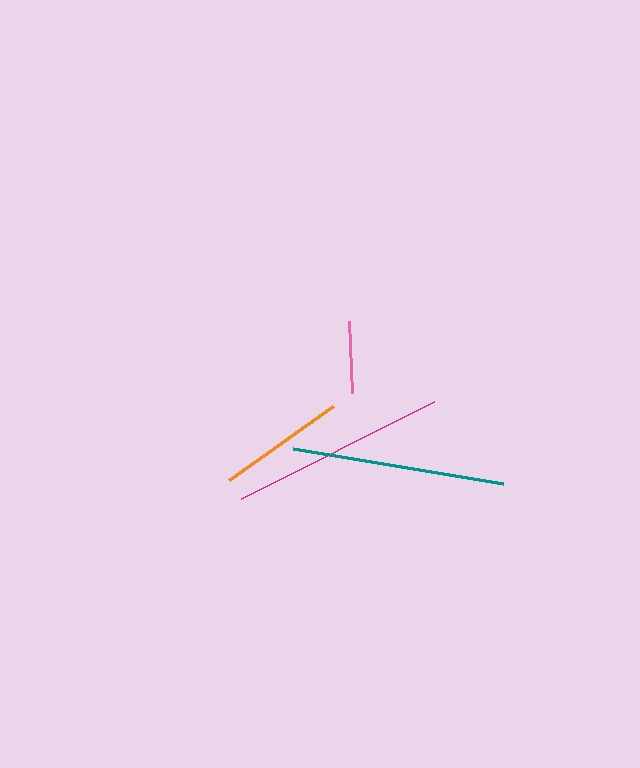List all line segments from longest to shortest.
From longest to shortest: magenta, teal, orange, pink.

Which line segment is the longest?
The magenta line is the longest at approximately 216 pixels.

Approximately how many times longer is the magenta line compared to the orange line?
The magenta line is approximately 1.7 times the length of the orange line.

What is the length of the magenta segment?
The magenta segment is approximately 216 pixels long.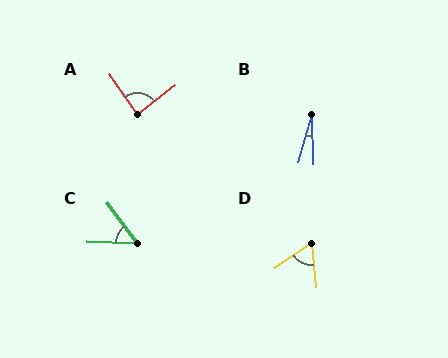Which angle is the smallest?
B, at approximately 18 degrees.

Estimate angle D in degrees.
Approximately 63 degrees.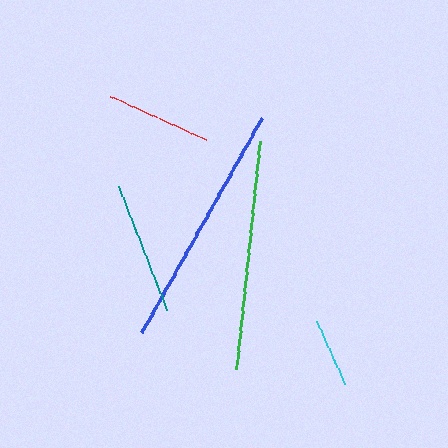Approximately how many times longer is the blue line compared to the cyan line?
The blue line is approximately 3.6 times the length of the cyan line.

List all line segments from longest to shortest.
From longest to shortest: blue, green, teal, red, cyan.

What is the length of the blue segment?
The blue segment is approximately 245 pixels long.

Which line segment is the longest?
The blue line is the longest at approximately 245 pixels.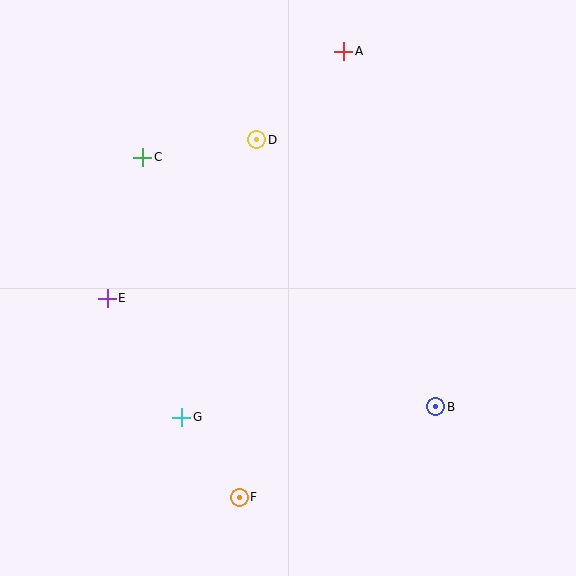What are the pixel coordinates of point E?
Point E is at (107, 298).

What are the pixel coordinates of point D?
Point D is at (257, 140).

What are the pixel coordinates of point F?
Point F is at (239, 497).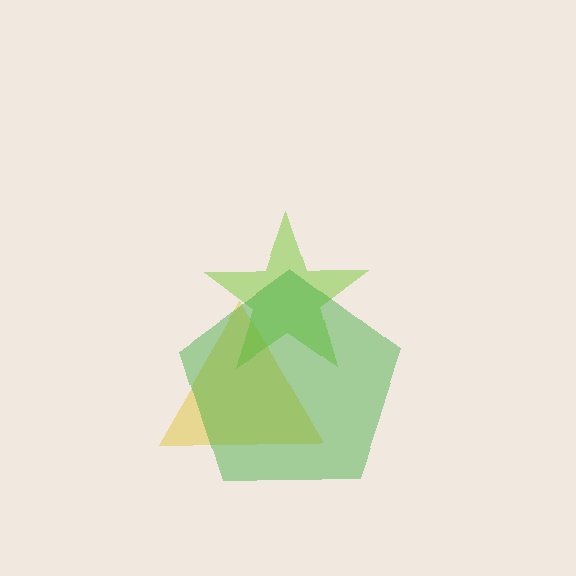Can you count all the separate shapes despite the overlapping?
Yes, there are 3 separate shapes.